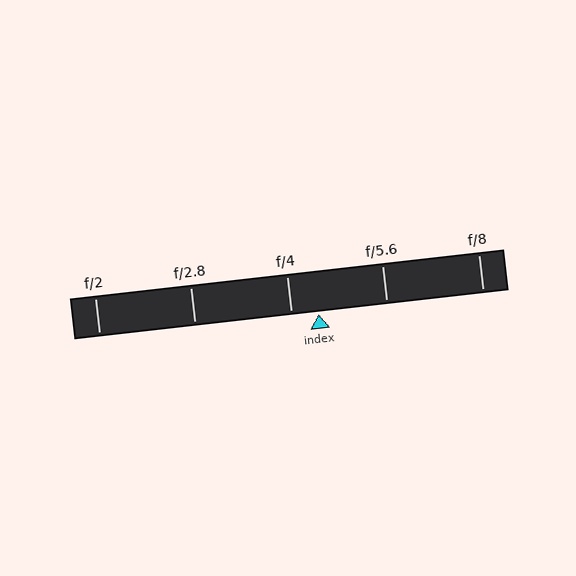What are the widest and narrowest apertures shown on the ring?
The widest aperture shown is f/2 and the narrowest is f/8.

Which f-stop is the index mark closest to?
The index mark is closest to f/4.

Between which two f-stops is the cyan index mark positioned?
The index mark is between f/4 and f/5.6.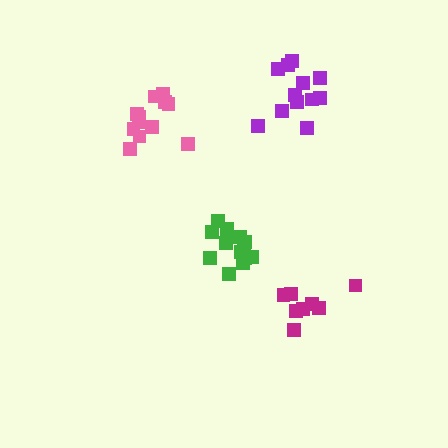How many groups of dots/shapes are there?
There are 4 groups.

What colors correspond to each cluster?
The clusters are colored: pink, green, purple, magenta.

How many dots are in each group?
Group 1: 12 dots, Group 2: 13 dots, Group 3: 13 dots, Group 4: 8 dots (46 total).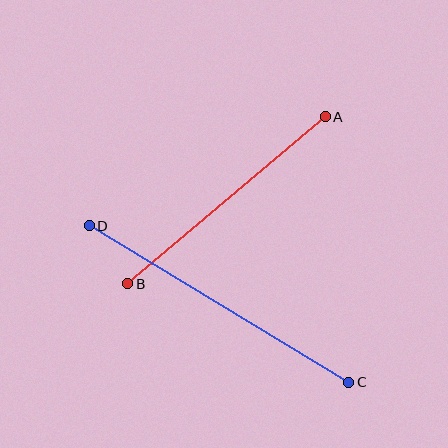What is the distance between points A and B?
The distance is approximately 259 pixels.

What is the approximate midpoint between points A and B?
The midpoint is at approximately (227, 200) pixels.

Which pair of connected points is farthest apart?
Points C and D are farthest apart.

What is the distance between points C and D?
The distance is approximately 303 pixels.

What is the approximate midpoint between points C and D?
The midpoint is at approximately (219, 304) pixels.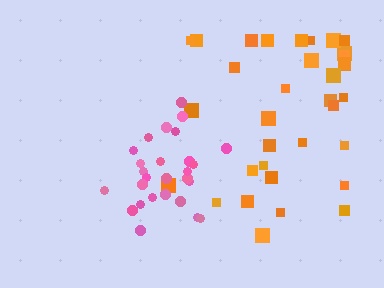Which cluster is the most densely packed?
Pink.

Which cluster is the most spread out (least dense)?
Orange.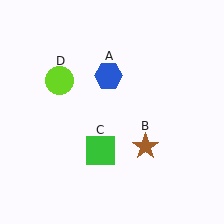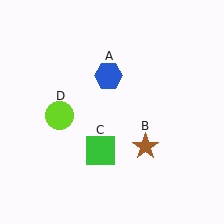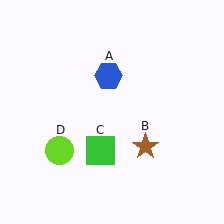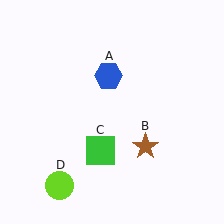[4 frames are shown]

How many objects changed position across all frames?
1 object changed position: lime circle (object D).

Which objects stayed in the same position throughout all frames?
Blue hexagon (object A) and brown star (object B) and green square (object C) remained stationary.